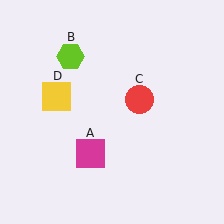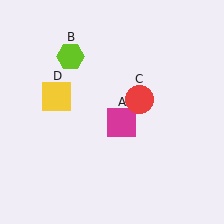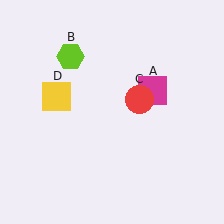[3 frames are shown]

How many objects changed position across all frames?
1 object changed position: magenta square (object A).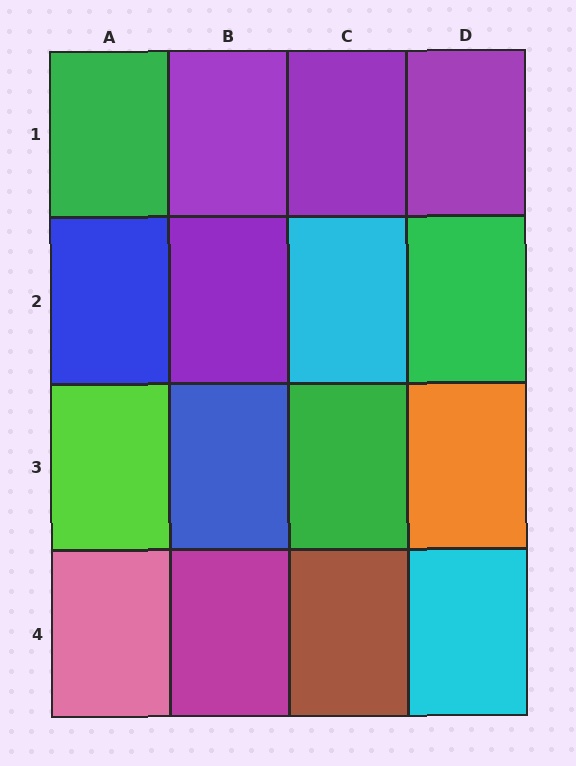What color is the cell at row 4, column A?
Pink.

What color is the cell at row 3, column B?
Blue.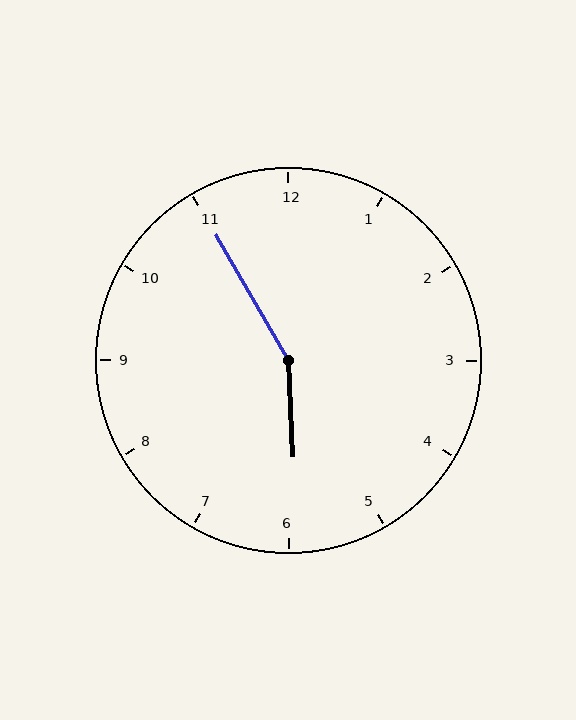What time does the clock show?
5:55.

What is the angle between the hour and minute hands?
Approximately 152 degrees.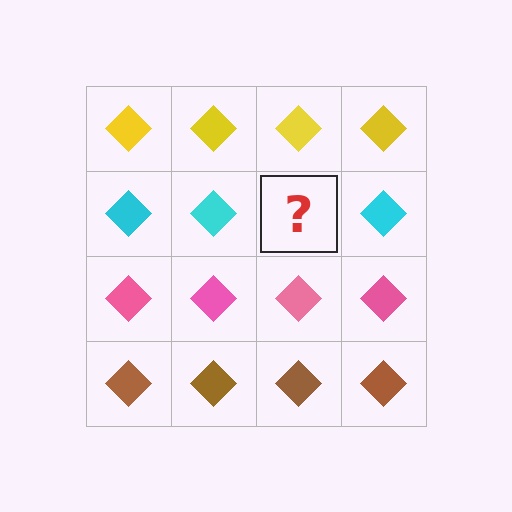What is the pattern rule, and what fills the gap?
The rule is that each row has a consistent color. The gap should be filled with a cyan diamond.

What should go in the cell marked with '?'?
The missing cell should contain a cyan diamond.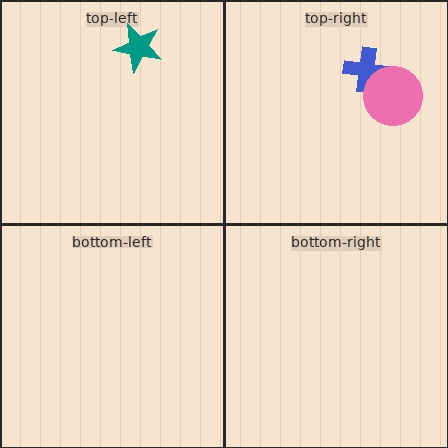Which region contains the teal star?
The top-left region.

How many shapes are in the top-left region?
1.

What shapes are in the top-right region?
The blue cross, the pink circle.